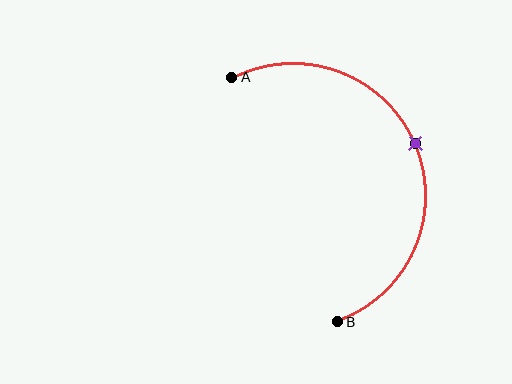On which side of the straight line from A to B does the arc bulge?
The arc bulges to the right of the straight line connecting A and B.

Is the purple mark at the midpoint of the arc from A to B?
Yes. The purple mark lies on the arc at equal arc-length from both A and B — it is the arc midpoint.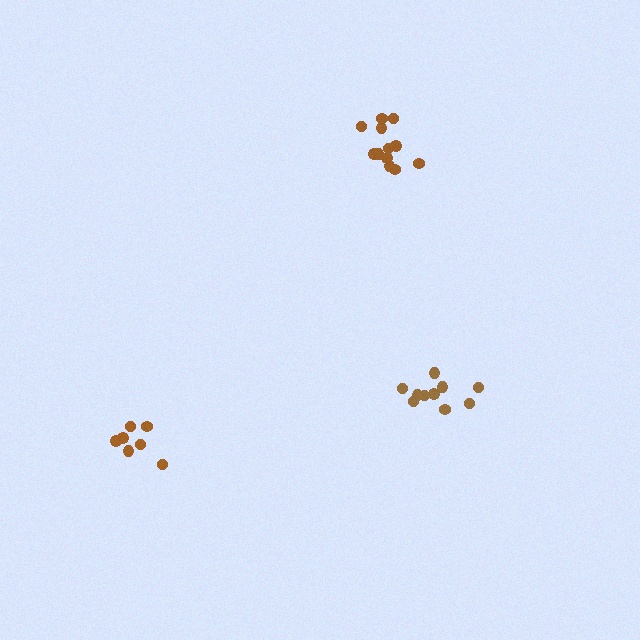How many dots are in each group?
Group 1: 12 dots, Group 2: 10 dots, Group 3: 7 dots (29 total).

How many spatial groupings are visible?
There are 3 spatial groupings.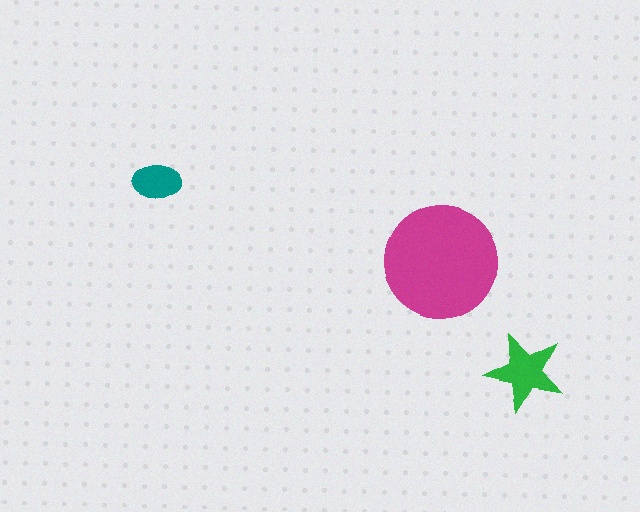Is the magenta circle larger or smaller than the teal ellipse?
Larger.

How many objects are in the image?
There are 3 objects in the image.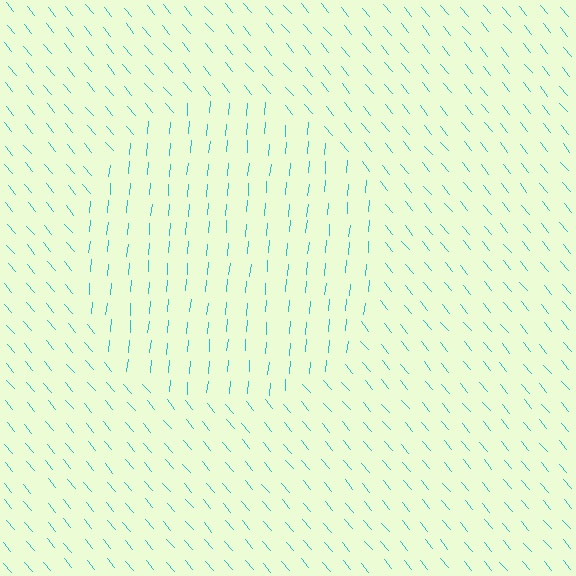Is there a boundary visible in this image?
Yes, there is a texture boundary formed by a change in line orientation.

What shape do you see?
I see a circle.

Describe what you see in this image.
The image is filled with small cyan line segments. A circle region in the image has lines oriented differently from the surrounding lines, creating a visible texture boundary.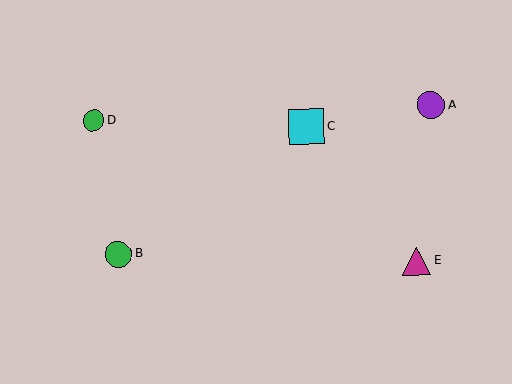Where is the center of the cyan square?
The center of the cyan square is at (306, 126).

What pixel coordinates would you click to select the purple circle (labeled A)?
Click at (431, 105) to select the purple circle A.